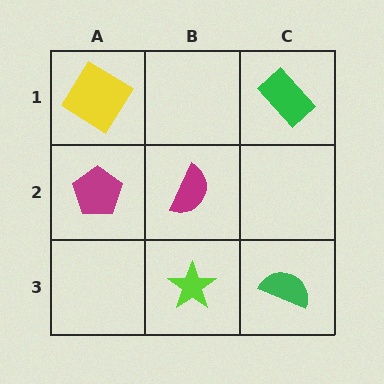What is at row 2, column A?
A magenta pentagon.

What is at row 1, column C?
A green rectangle.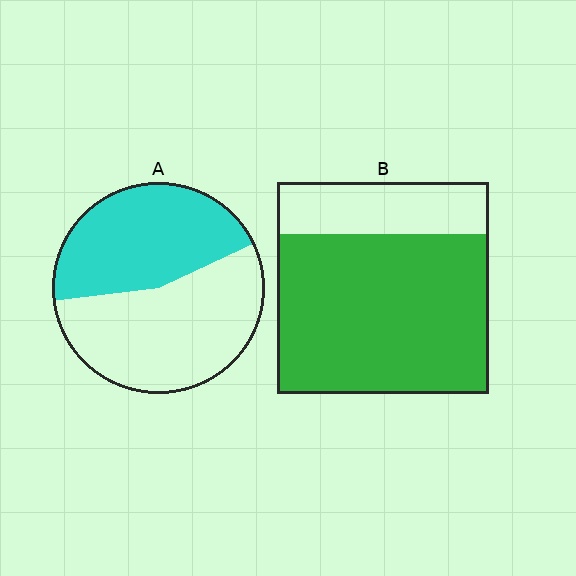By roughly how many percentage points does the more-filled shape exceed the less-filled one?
By roughly 30 percentage points (B over A).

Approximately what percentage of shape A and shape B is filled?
A is approximately 45% and B is approximately 75%.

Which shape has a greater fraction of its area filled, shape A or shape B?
Shape B.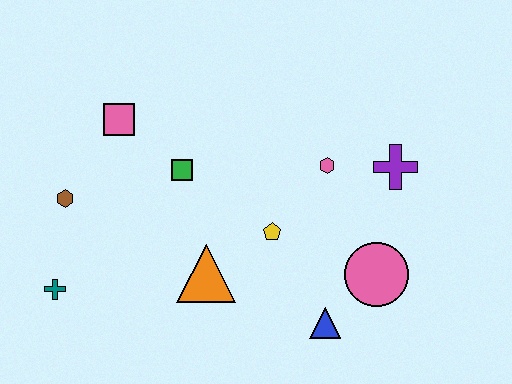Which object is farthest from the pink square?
The pink circle is farthest from the pink square.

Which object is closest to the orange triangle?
The yellow pentagon is closest to the orange triangle.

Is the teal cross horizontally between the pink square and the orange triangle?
No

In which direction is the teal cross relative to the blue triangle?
The teal cross is to the left of the blue triangle.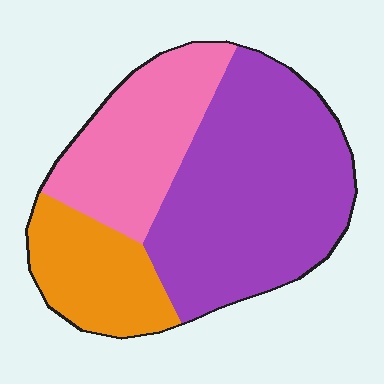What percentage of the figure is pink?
Pink covers roughly 25% of the figure.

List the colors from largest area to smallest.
From largest to smallest: purple, pink, orange.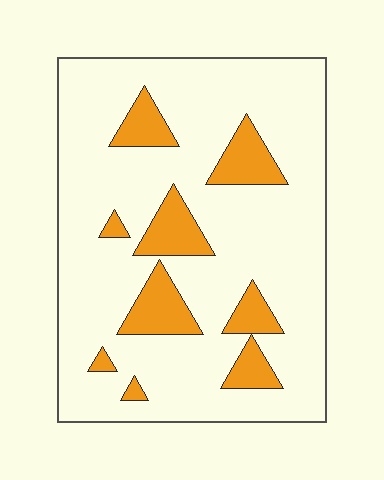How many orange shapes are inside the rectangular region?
9.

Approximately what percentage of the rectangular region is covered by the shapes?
Approximately 15%.